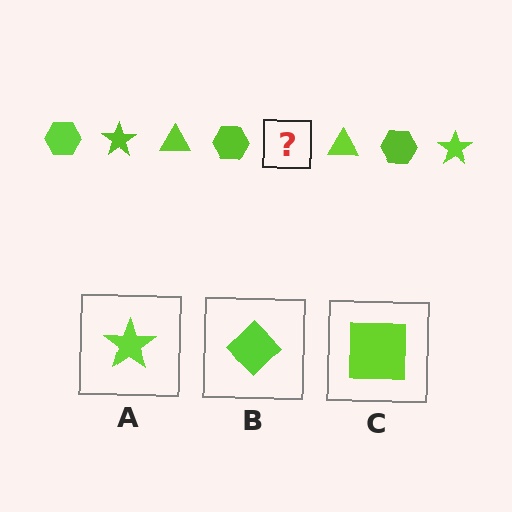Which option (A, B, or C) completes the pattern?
A.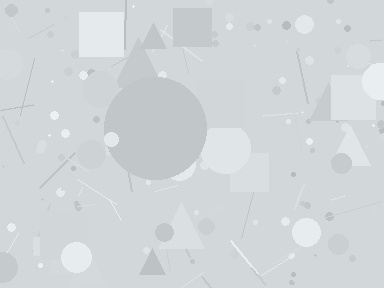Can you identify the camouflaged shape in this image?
The camouflaged shape is a circle.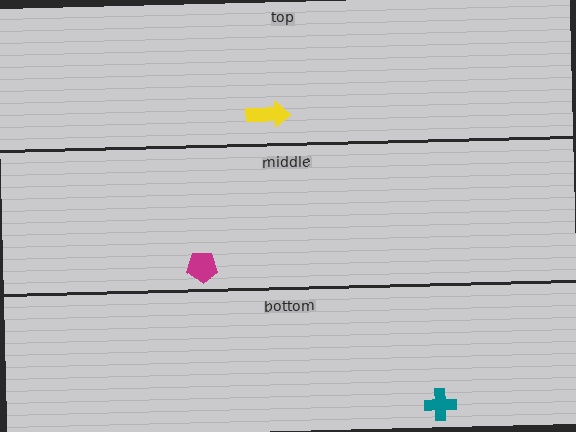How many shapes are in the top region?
1.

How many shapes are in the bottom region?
1.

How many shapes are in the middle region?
1.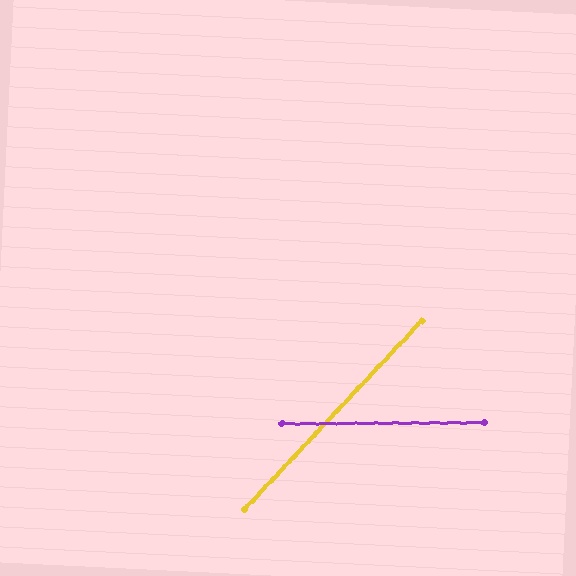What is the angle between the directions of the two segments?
Approximately 46 degrees.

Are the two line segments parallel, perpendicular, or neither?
Neither parallel nor perpendicular — they differ by about 46°.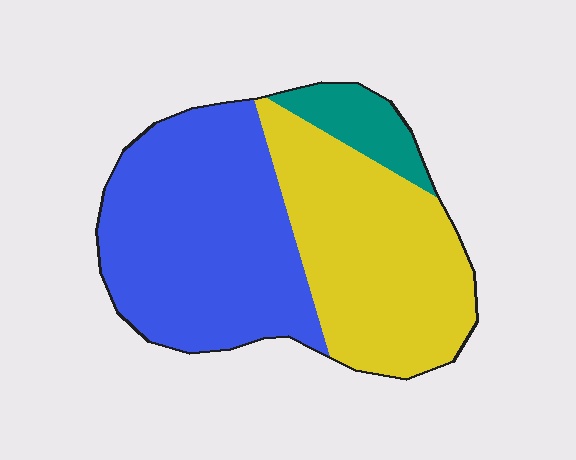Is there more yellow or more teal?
Yellow.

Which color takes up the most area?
Blue, at roughly 50%.